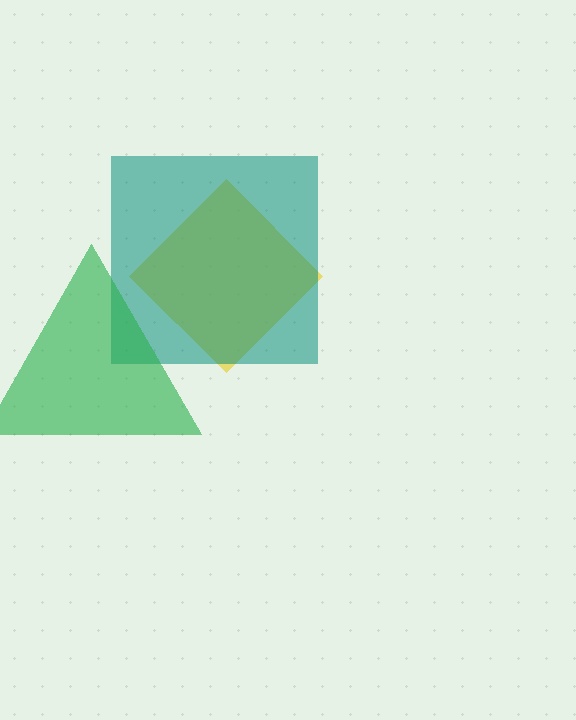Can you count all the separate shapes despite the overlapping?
Yes, there are 3 separate shapes.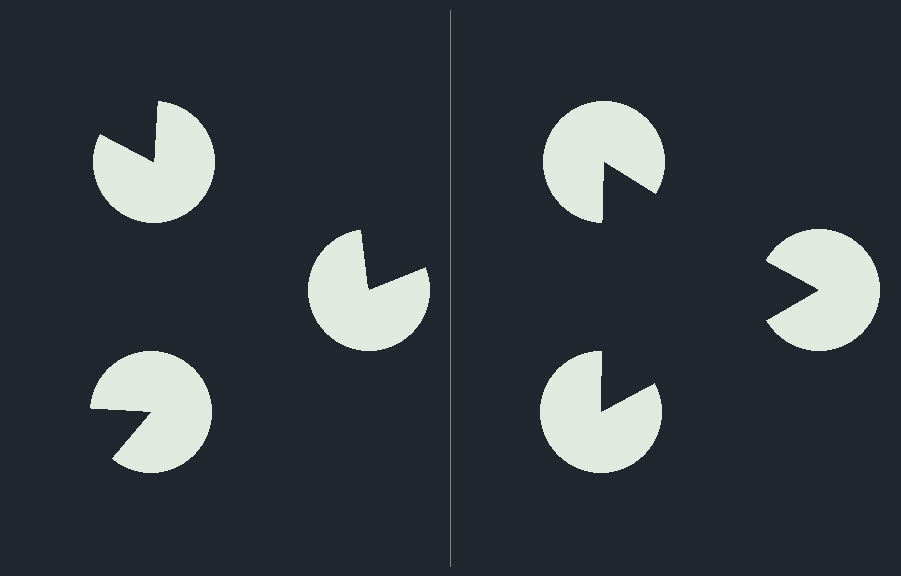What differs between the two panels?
The pac-man discs are positioned identically on both sides; only the wedge orientations differ. On the right they align to a triangle; on the left they are misaligned.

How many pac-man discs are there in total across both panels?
6 — 3 on each side.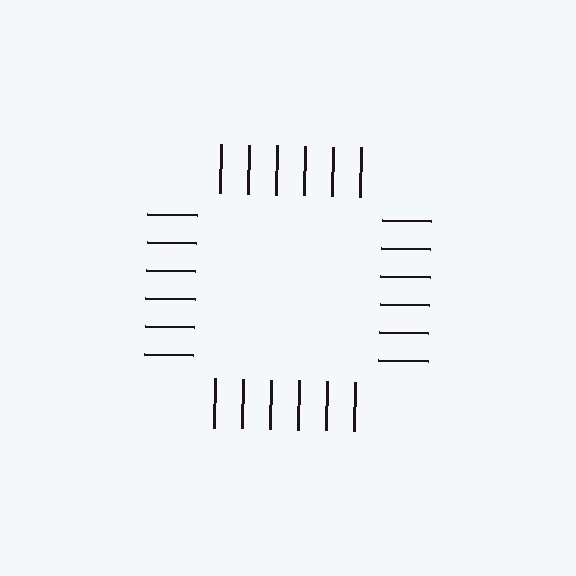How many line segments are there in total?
24 — 6 along each of the 4 edges.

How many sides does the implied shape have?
4 sides — the line-ends trace a square.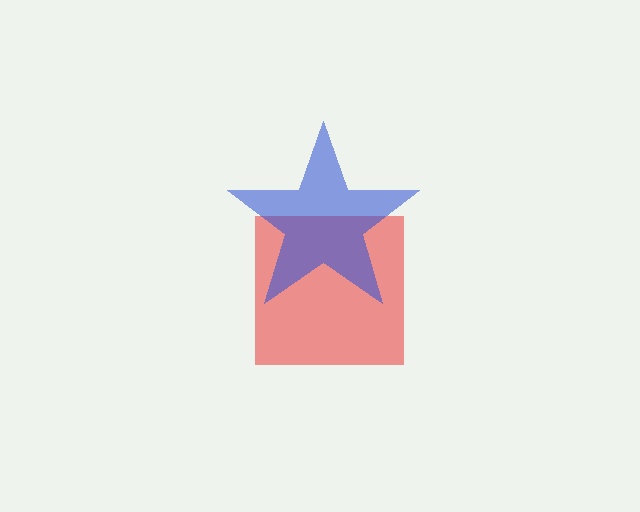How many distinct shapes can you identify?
There are 2 distinct shapes: a red square, a blue star.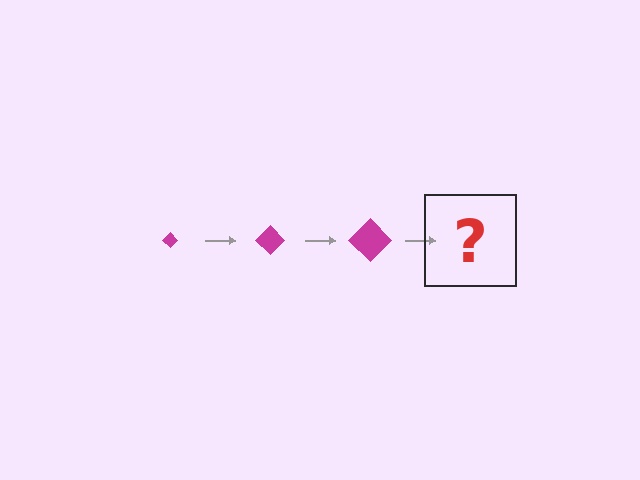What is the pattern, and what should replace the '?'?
The pattern is that the diamond gets progressively larger each step. The '?' should be a magenta diamond, larger than the previous one.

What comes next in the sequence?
The next element should be a magenta diamond, larger than the previous one.